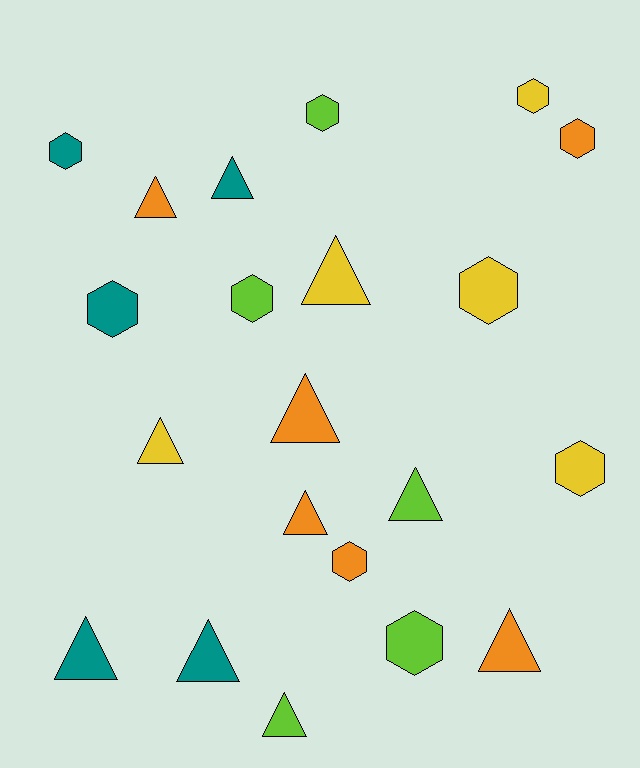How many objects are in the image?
There are 21 objects.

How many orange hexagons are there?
There are 2 orange hexagons.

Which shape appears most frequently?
Triangle, with 11 objects.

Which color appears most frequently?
Orange, with 6 objects.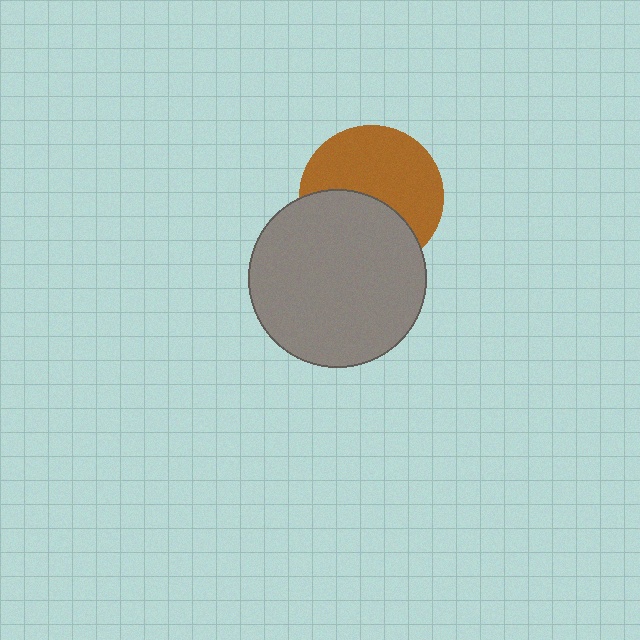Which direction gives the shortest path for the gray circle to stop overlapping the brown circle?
Moving down gives the shortest separation.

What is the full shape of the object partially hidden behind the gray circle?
The partially hidden object is a brown circle.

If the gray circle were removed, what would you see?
You would see the complete brown circle.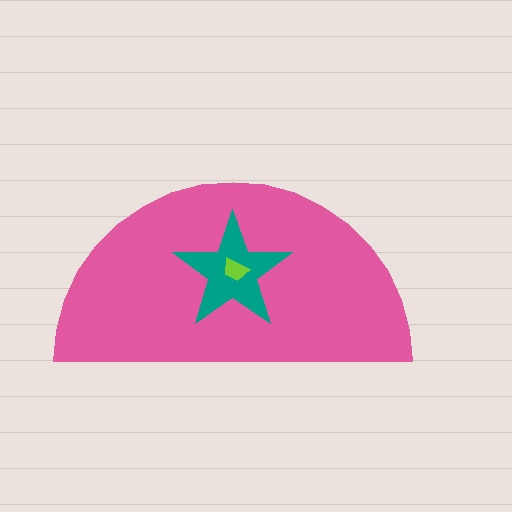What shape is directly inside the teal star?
The lime trapezoid.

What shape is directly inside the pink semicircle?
The teal star.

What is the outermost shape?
The pink semicircle.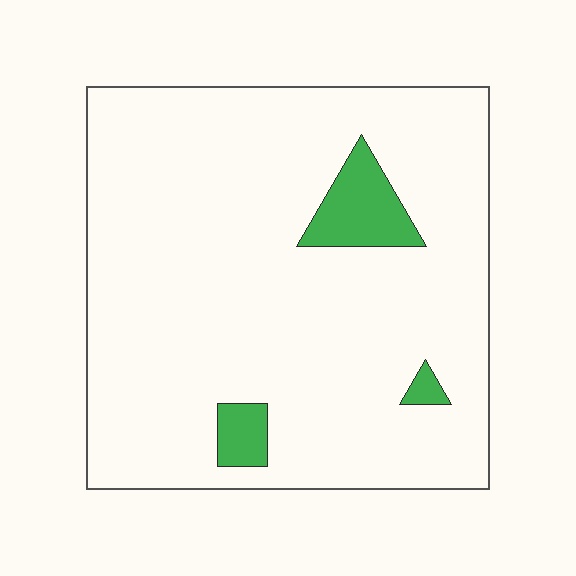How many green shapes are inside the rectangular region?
3.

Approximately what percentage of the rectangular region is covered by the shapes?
Approximately 5%.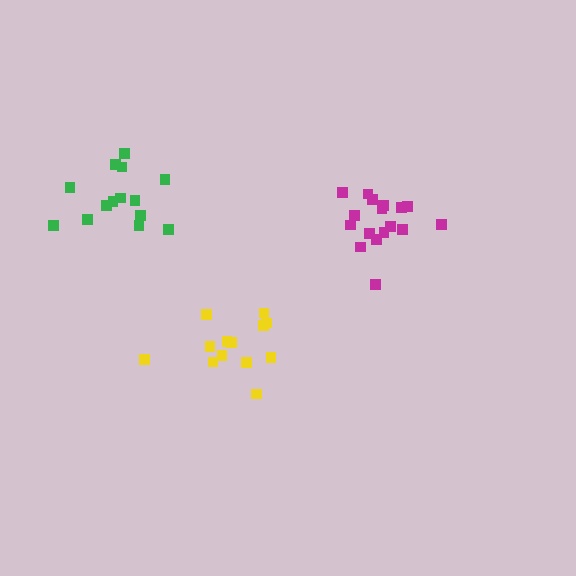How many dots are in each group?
Group 1: 18 dots, Group 2: 14 dots, Group 3: 13 dots (45 total).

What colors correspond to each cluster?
The clusters are colored: magenta, green, yellow.